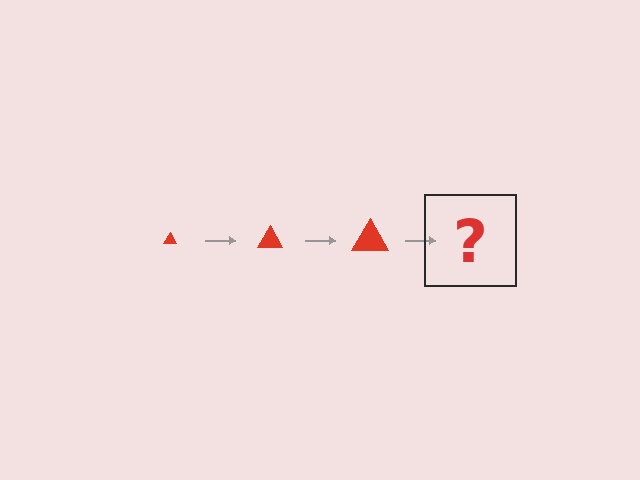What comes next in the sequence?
The next element should be a red triangle, larger than the previous one.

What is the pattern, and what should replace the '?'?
The pattern is that the triangle gets progressively larger each step. The '?' should be a red triangle, larger than the previous one.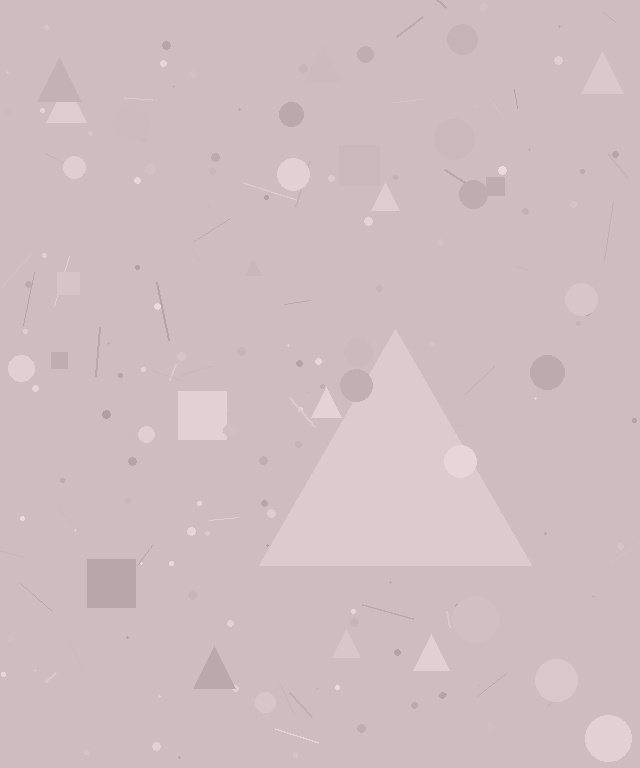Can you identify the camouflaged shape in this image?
The camouflaged shape is a triangle.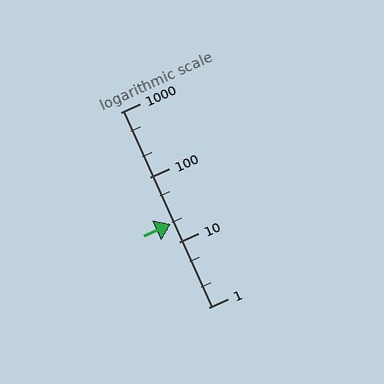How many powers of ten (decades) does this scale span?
The scale spans 3 decades, from 1 to 1000.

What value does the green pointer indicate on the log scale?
The pointer indicates approximately 19.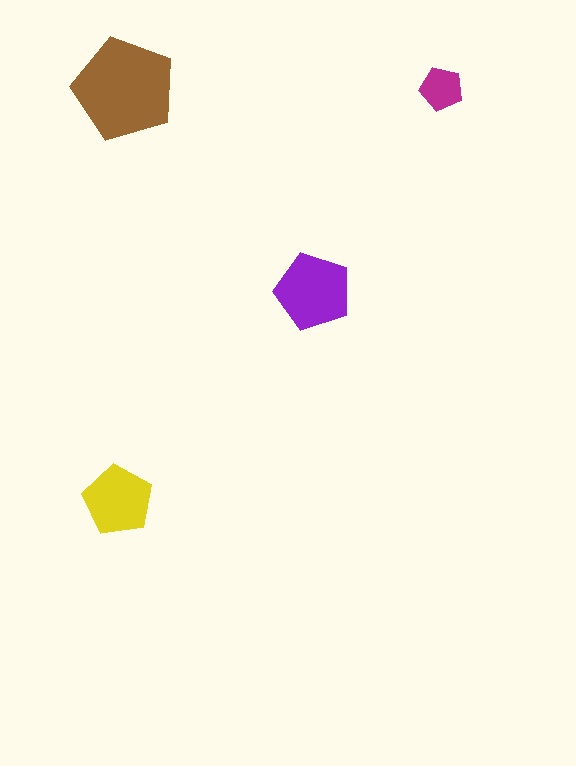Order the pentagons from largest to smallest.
the brown one, the purple one, the yellow one, the magenta one.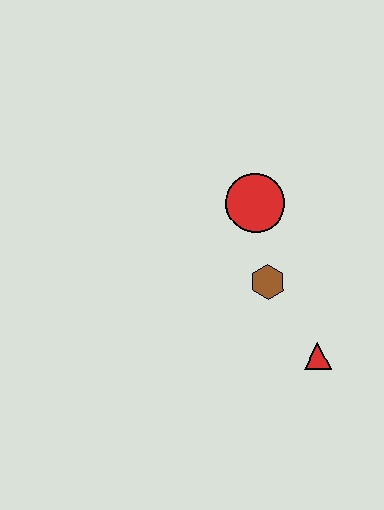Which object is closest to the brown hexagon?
The red circle is closest to the brown hexagon.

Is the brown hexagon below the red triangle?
No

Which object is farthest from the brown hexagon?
The red triangle is farthest from the brown hexagon.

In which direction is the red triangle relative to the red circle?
The red triangle is below the red circle.